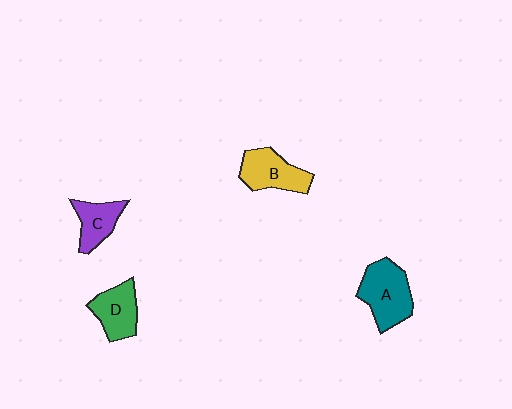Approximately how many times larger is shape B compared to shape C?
Approximately 1.3 times.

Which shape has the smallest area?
Shape C (purple).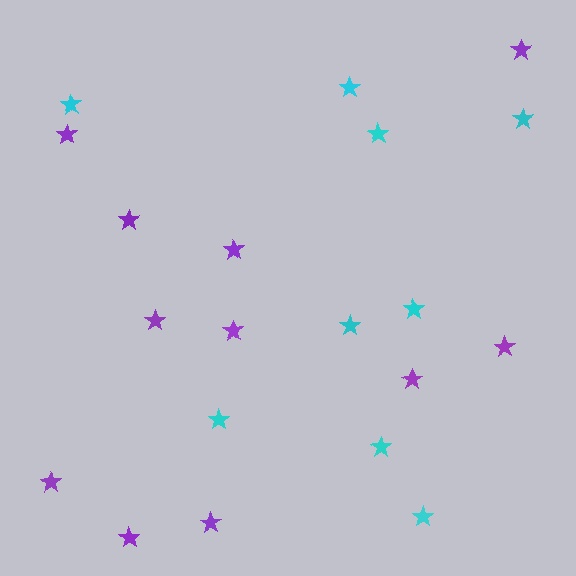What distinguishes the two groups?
There are 2 groups: one group of cyan stars (9) and one group of purple stars (11).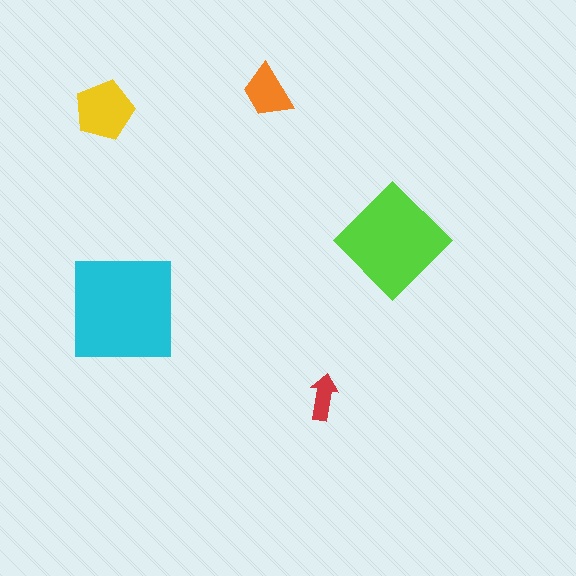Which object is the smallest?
The red arrow.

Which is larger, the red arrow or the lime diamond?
The lime diamond.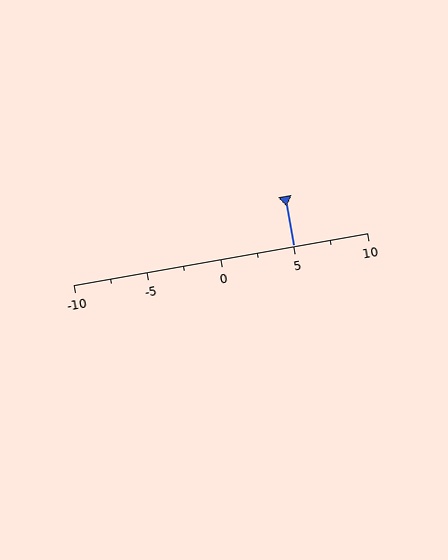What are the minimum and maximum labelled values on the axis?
The axis runs from -10 to 10.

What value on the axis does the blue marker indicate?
The marker indicates approximately 5.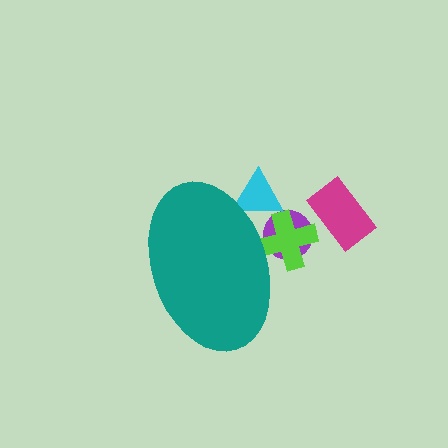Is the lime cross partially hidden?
Yes, the lime cross is partially hidden behind the teal ellipse.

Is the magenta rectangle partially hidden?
No, the magenta rectangle is fully visible.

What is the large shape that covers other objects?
A teal ellipse.